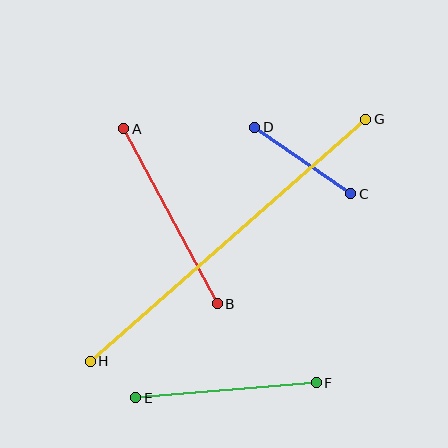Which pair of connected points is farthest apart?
Points G and H are farthest apart.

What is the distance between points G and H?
The distance is approximately 367 pixels.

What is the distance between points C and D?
The distance is approximately 117 pixels.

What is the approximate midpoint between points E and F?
The midpoint is at approximately (226, 390) pixels.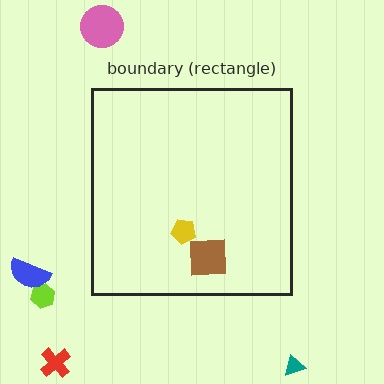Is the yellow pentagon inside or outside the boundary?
Inside.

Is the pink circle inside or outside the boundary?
Outside.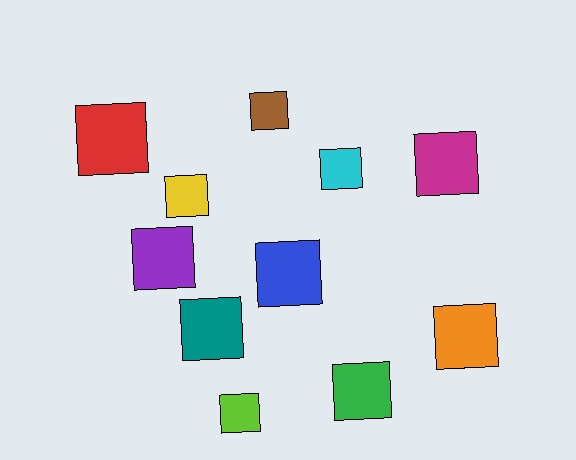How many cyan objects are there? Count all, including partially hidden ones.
There is 1 cyan object.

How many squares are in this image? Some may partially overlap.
There are 11 squares.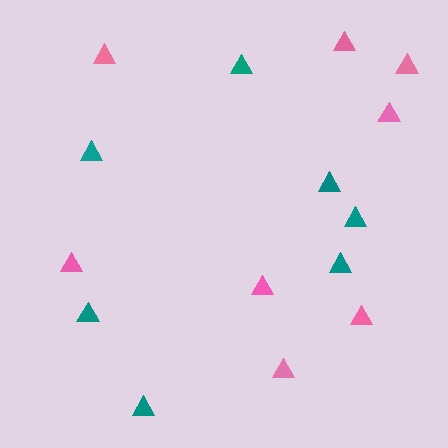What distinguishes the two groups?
There are 2 groups: one group of pink triangles (8) and one group of teal triangles (7).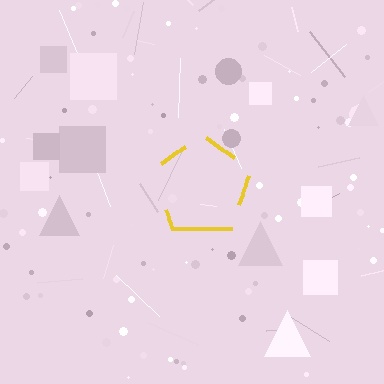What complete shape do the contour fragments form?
The contour fragments form a pentagon.